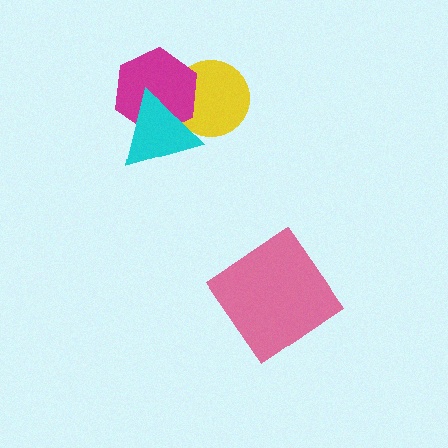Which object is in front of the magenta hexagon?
The cyan triangle is in front of the magenta hexagon.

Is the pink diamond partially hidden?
No, no other shape covers it.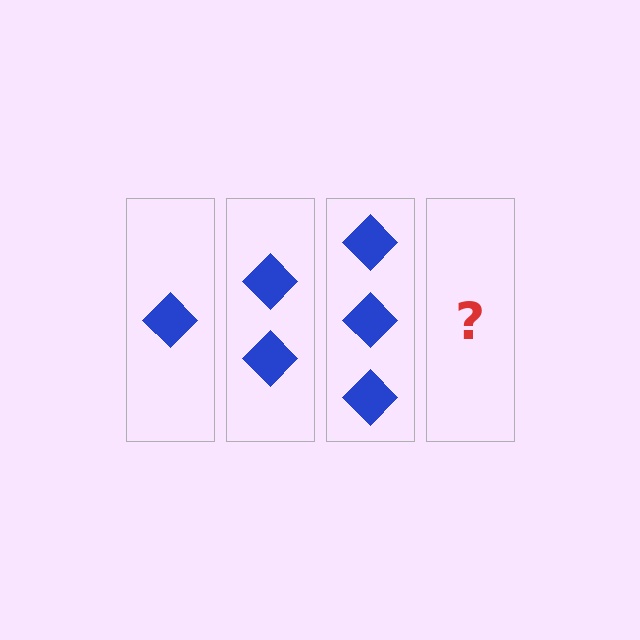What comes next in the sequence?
The next element should be 4 diamonds.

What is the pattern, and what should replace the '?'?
The pattern is that each step adds one more diamond. The '?' should be 4 diamonds.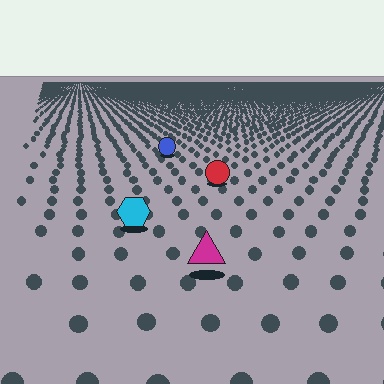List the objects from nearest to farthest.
From nearest to farthest: the magenta triangle, the cyan hexagon, the red circle, the blue circle.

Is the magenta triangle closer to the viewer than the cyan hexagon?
Yes. The magenta triangle is closer — you can tell from the texture gradient: the ground texture is coarser near it.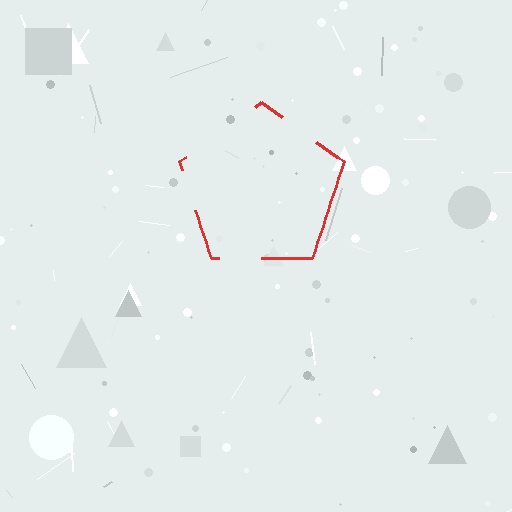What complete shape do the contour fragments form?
The contour fragments form a pentagon.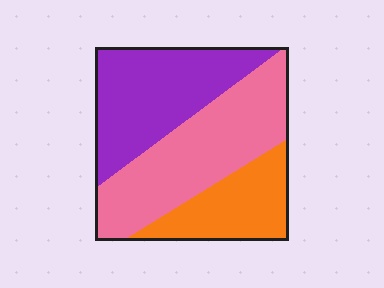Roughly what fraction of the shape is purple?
Purple covers around 35% of the shape.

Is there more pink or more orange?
Pink.